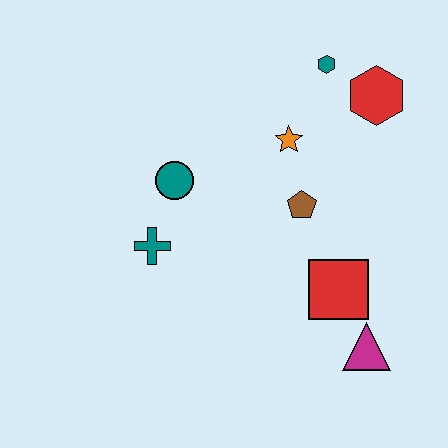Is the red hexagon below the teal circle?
No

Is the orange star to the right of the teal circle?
Yes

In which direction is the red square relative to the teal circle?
The red square is to the right of the teal circle.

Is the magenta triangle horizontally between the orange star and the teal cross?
No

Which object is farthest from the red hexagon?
The teal cross is farthest from the red hexagon.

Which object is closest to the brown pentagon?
The orange star is closest to the brown pentagon.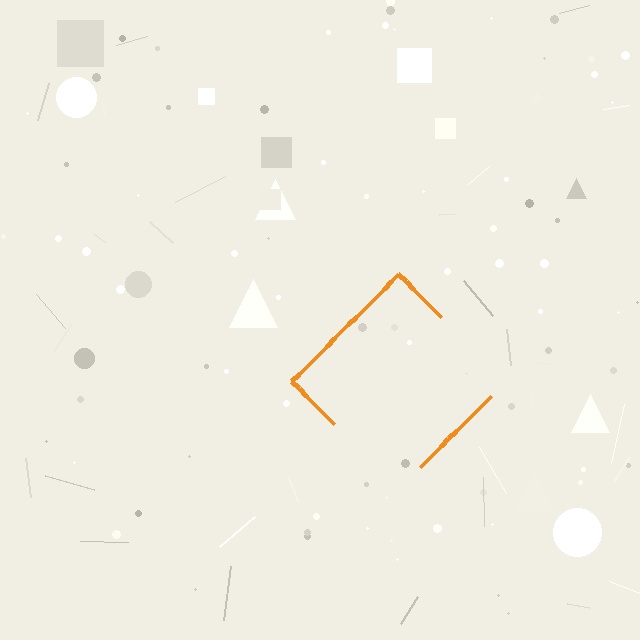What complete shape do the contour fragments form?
The contour fragments form a diamond.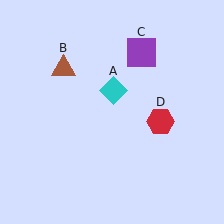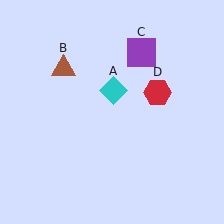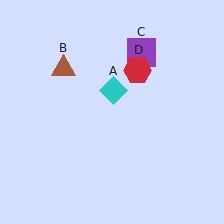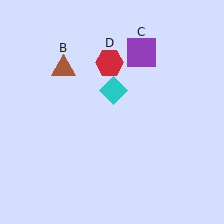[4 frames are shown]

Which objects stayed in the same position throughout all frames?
Cyan diamond (object A) and brown triangle (object B) and purple square (object C) remained stationary.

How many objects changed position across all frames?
1 object changed position: red hexagon (object D).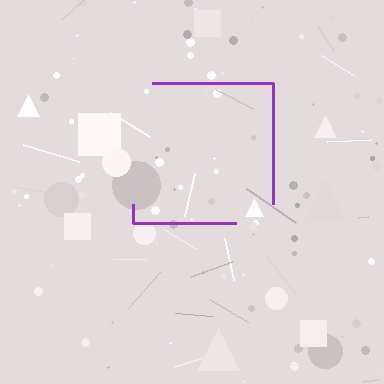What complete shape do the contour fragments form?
The contour fragments form a square.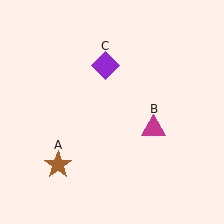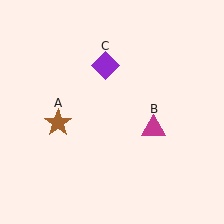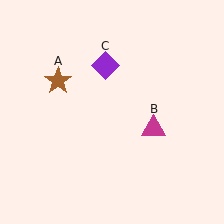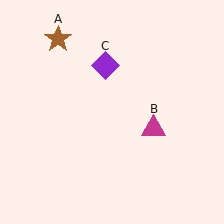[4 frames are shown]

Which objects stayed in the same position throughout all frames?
Magenta triangle (object B) and purple diamond (object C) remained stationary.